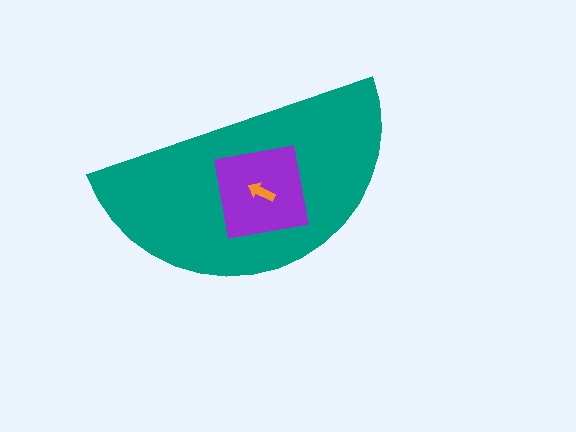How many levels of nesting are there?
3.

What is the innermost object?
The orange arrow.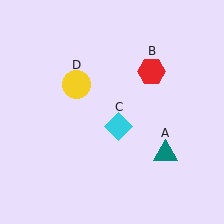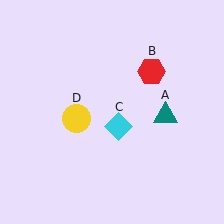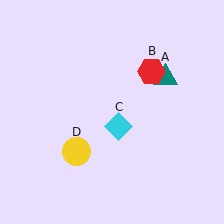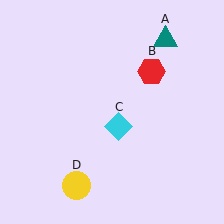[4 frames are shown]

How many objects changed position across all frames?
2 objects changed position: teal triangle (object A), yellow circle (object D).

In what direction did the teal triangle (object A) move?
The teal triangle (object A) moved up.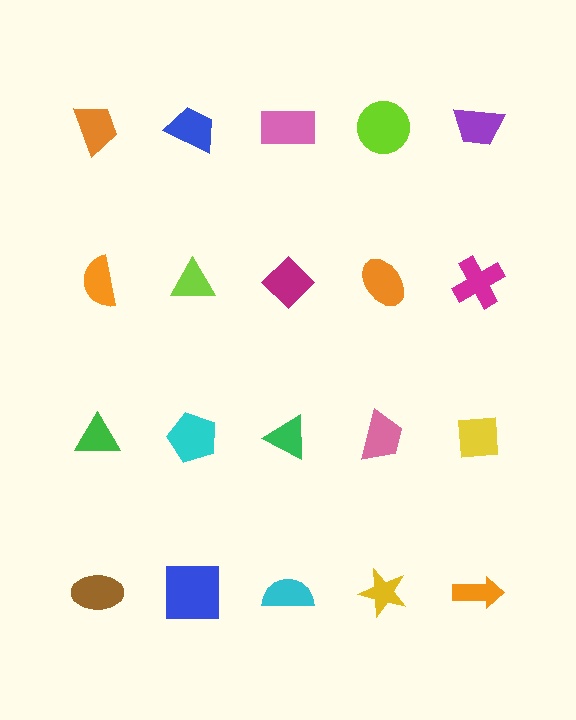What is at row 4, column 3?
A cyan semicircle.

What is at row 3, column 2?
A cyan pentagon.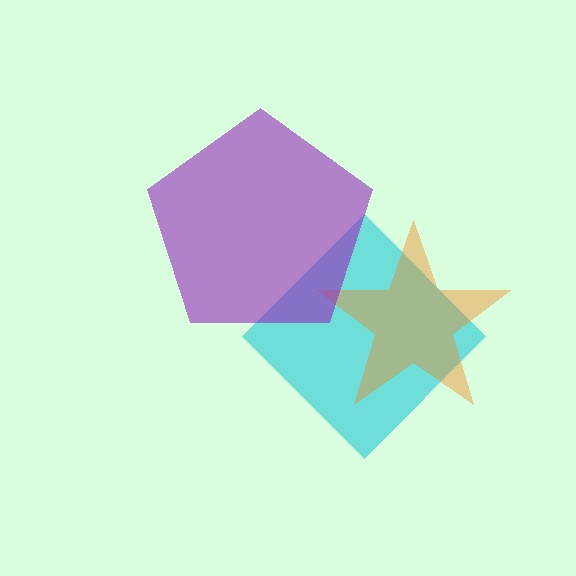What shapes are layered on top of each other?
The layered shapes are: a cyan diamond, an orange star, a purple pentagon.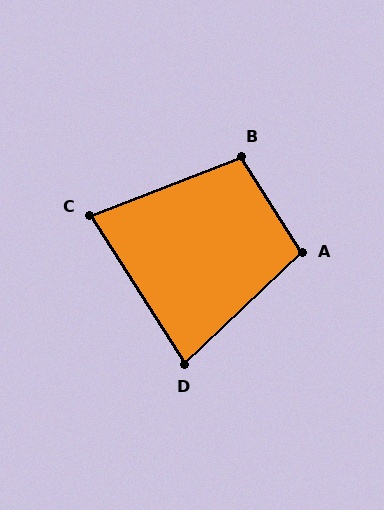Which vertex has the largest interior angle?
A, at approximately 102 degrees.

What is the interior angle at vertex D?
Approximately 79 degrees (acute).